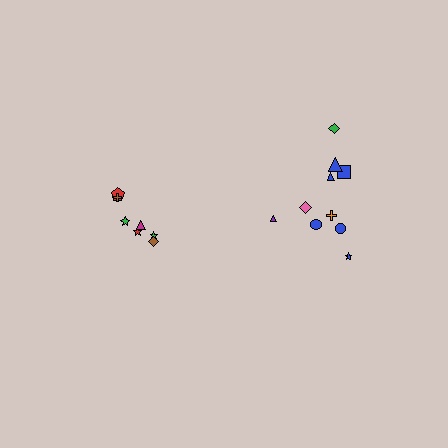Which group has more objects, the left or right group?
The right group.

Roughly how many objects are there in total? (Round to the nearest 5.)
Roughly 15 objects in total.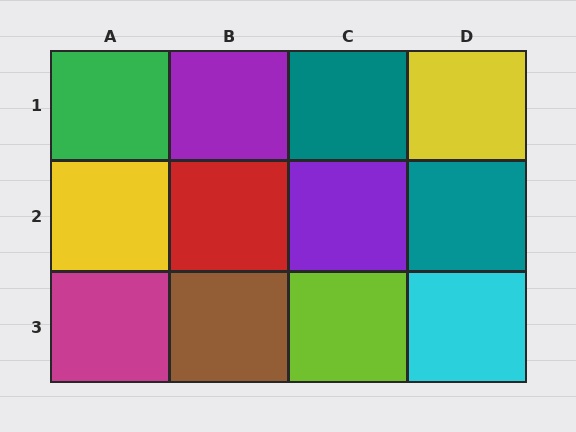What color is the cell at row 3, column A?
Magenta.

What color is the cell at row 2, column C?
Purple.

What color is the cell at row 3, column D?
Cyan.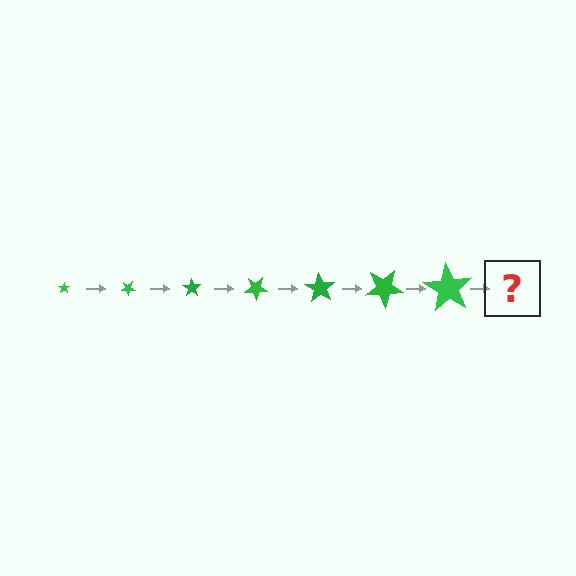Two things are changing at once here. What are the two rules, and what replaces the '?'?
The two rules are that the star grows larger each step and it rotates 35 degrees each step. The '?' should be a star, larger than the previous one and rotated 245 degrees from the start.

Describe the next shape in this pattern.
It should be a star, larger than the previous one and rotated 245 degrees from the start.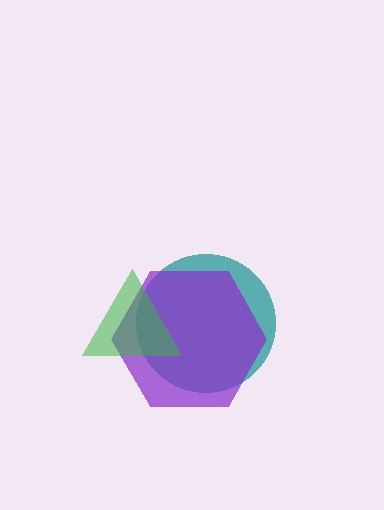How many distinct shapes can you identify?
There are 3 distinct shapes: a teal circle, a purple hexagon, a green triangle.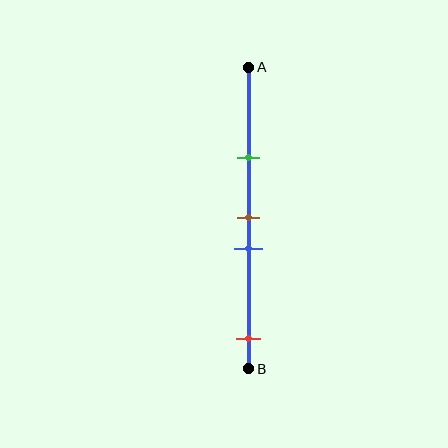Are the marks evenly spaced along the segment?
No, the marks are not evenly spaced.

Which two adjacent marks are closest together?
The brown and blue marks are the closest adjacent pair.